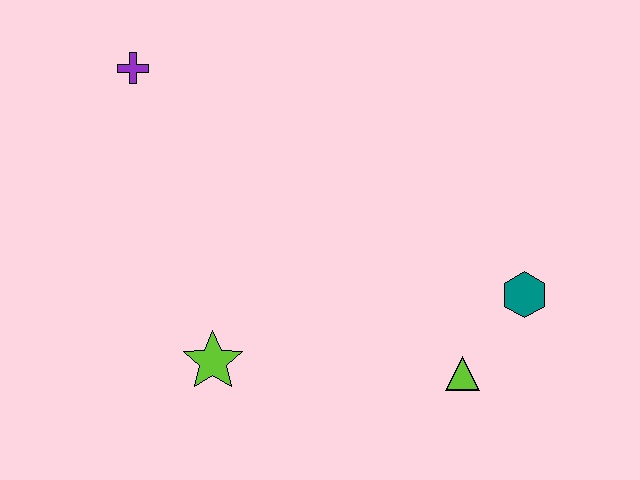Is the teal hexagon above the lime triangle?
Yes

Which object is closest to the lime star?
The lime triangle is closest to the lime star.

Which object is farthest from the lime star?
The teal hexagon is farthest from the lime star.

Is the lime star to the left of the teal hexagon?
Yes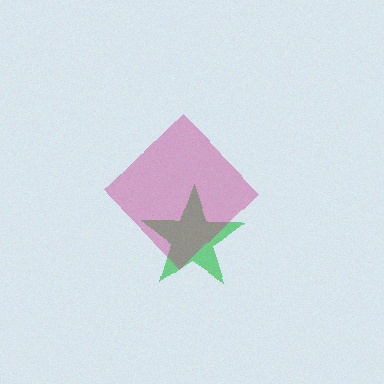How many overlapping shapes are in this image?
There are 2 overlapping shapes in the image.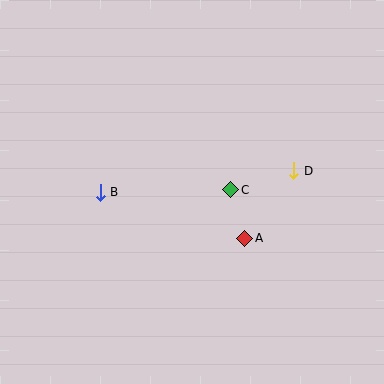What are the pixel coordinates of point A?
Point A is at (245, 238).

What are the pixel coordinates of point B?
Point B is at (100, 192).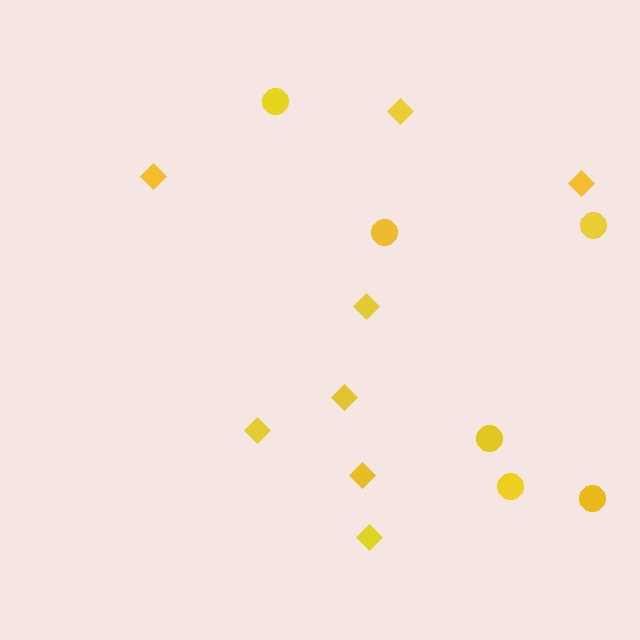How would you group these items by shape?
There are 2 groups: one group of diamonds (8) and one group of circles (6).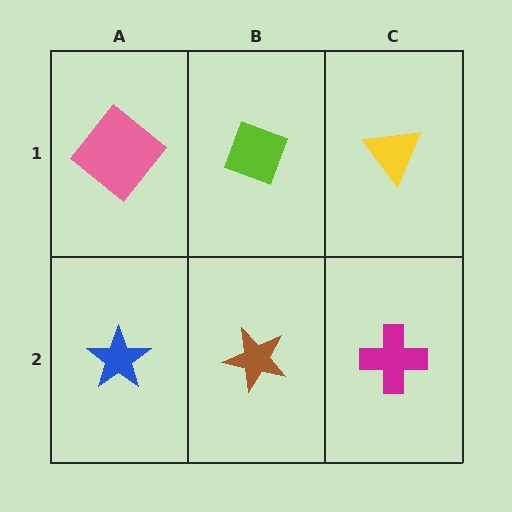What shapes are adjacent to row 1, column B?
A brown star (row 2, column B), a pink diamond (row 1, column A), a yellow triangle (row 1, column C).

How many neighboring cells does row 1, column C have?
2.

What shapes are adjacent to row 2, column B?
A lime diamond (row 1, column B), a blue star (row 2, column A), a magenta cross (row 2, column C).